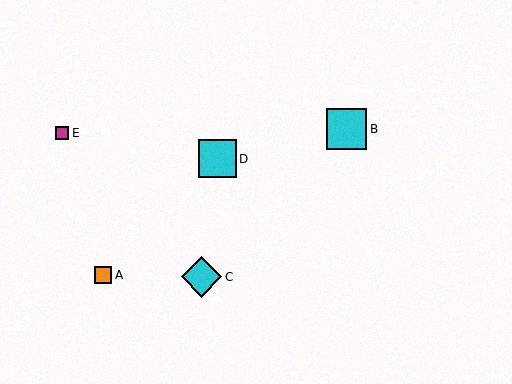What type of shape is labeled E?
Shape E is a magenta square.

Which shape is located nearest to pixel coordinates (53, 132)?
The magenta square (labeled E) at (62, 133) is nearest to that location.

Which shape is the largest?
The cyan diamond (labeled C) is the largest.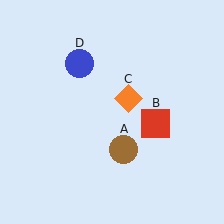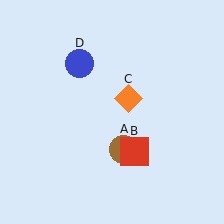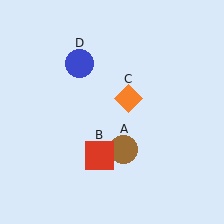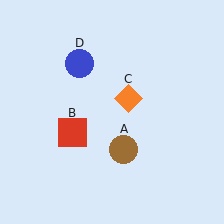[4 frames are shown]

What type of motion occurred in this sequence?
The red square (object B) rotated clockwise around the center of the scene.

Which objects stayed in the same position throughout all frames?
Brown circle (object A) and orange diamond (object C) and blue circle (object D) remained stationary.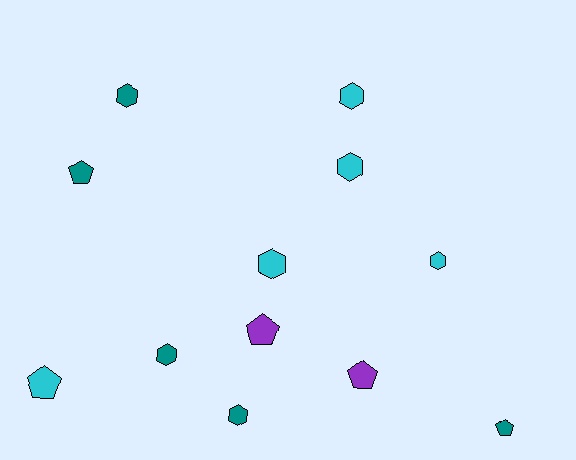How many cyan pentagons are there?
There is 1 cyan pentagon.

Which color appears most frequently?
Teal, with 5 objects.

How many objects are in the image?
There are 12 objects.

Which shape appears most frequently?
Hexagon, with 7 objects.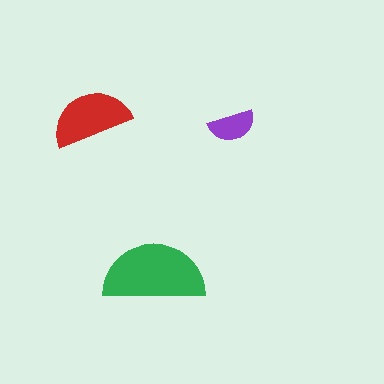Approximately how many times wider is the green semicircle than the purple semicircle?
About 2 times wider.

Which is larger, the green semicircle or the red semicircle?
The green one.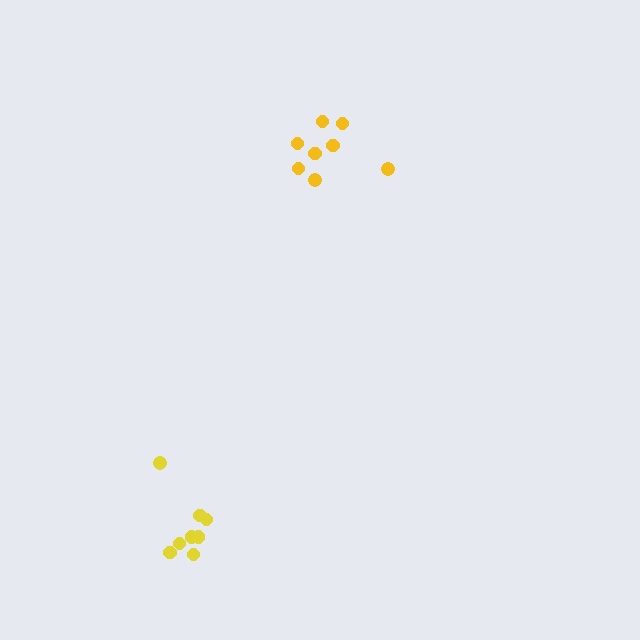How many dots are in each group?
Group 1: 8 dots, Group 2: 8 dots (16 total).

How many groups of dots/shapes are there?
There are 2 groups.